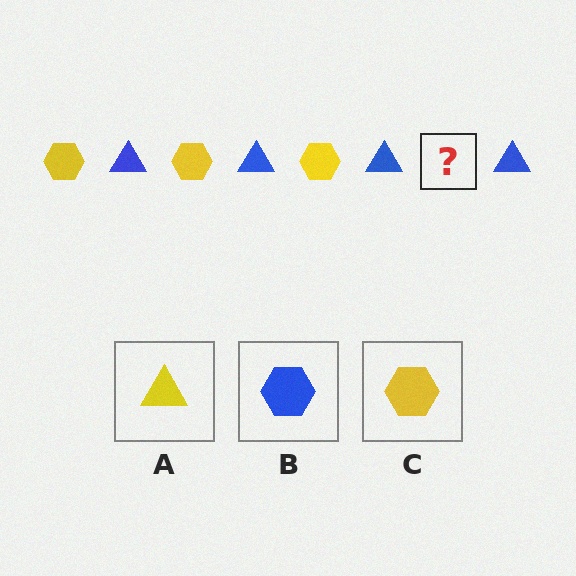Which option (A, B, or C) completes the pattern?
C.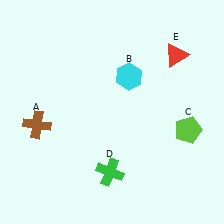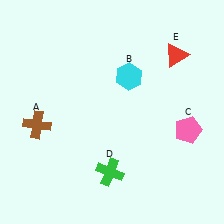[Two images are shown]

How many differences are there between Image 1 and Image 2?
There is 1 difference between the two images.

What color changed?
The pentagon (C) changed from lime in Image 1 to pink in Image 2.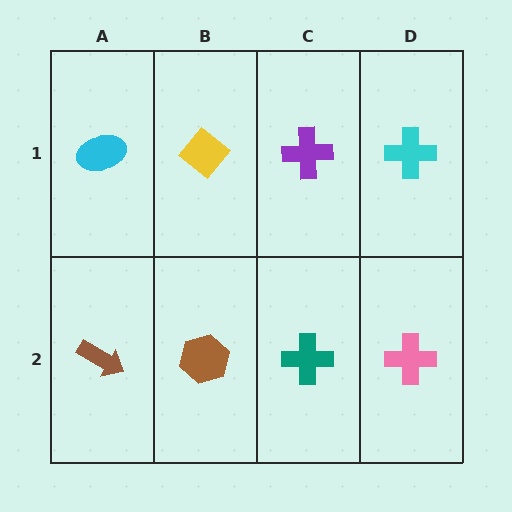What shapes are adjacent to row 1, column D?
A pink cross (row 2, column D), a purple cross (row 1, column C).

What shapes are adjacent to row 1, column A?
A brown arrow (row 2, column A), a yellow diamond (row 1, column B).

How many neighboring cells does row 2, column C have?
3.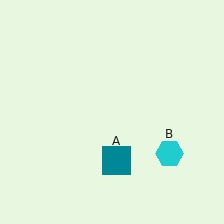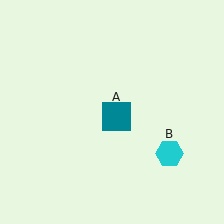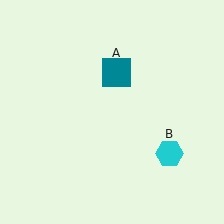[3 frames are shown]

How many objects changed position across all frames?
1 object changed position: teal square (object A).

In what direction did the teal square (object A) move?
The teal square (object A) moved up.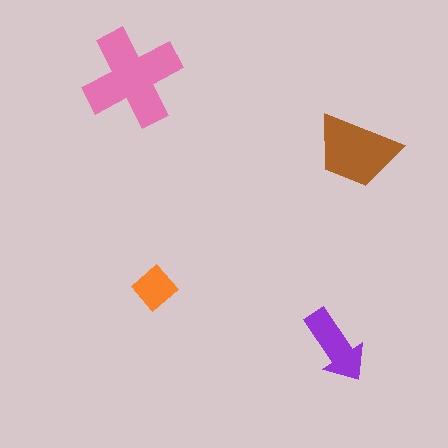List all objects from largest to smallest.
The pink cross, the brown trapezoid, the purple arrow, the orange diamond.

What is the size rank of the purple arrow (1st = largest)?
3rd.